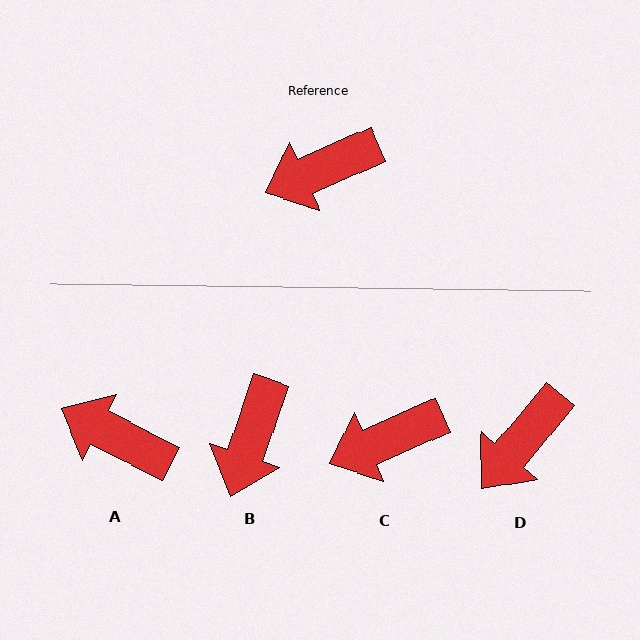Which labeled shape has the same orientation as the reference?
C.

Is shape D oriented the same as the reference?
No, it is off by about 27 degrees.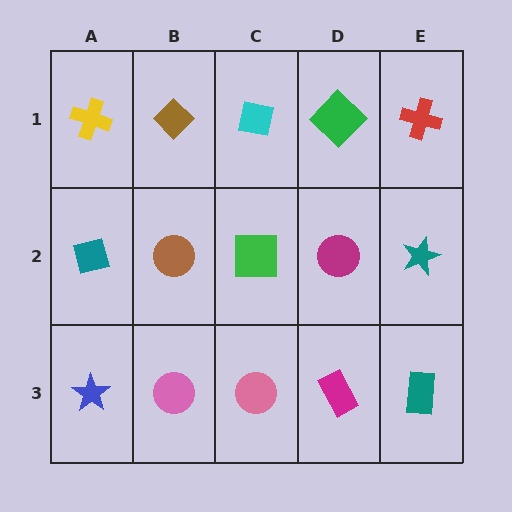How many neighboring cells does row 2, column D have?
4.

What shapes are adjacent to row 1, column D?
A magenta circle (row 2, column D), a cyan square (row 1, column C), a red cross (row 1, column E).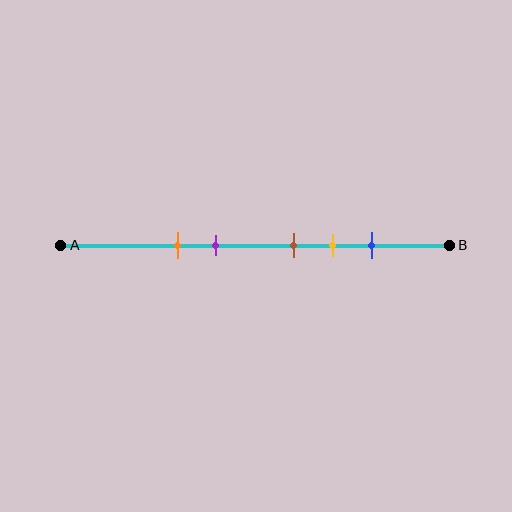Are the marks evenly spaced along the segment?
No, the marks are not evenly spaced.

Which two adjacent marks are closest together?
The brown and yellow marks are the closest adjacent pair.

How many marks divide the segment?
There are 5 marks dividing the segment.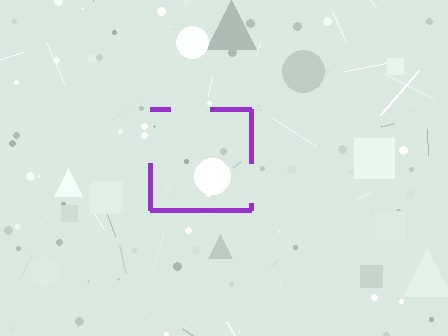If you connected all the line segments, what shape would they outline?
They would outline a square.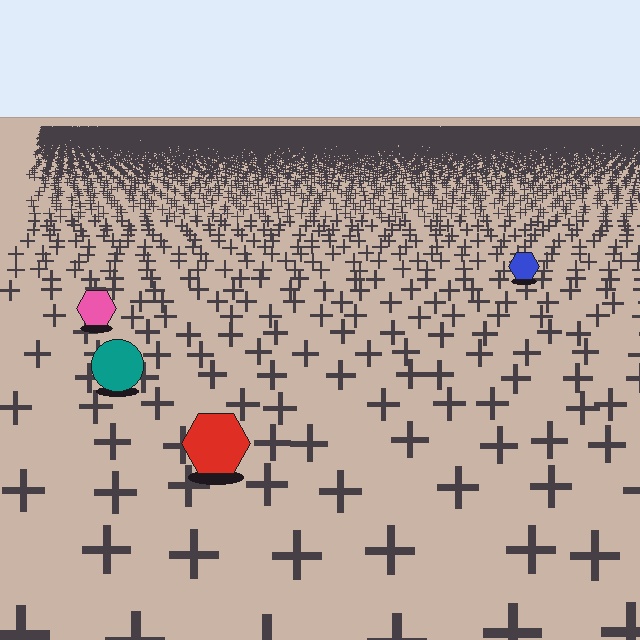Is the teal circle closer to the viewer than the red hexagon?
No. The red hexagon is closer — you can tell from the texture gradient: the ground texture is coarser near it.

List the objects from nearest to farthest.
From nearest to farthest: the red hexagon, the teal circle, the pink hexagon, the blue hexagon.